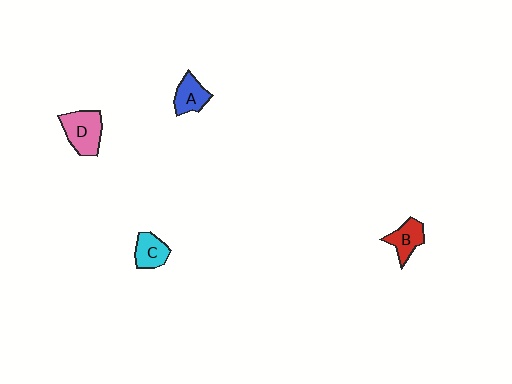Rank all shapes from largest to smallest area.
From largest to smallest: D (pink), A (blue), B (red), C (cyan).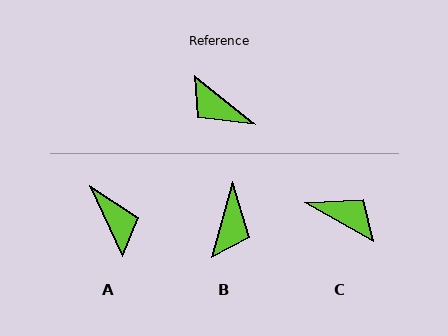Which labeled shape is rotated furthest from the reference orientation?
C, about 170 degrees away.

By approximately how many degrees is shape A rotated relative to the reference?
Approximately 153 degrees counter-clockwise.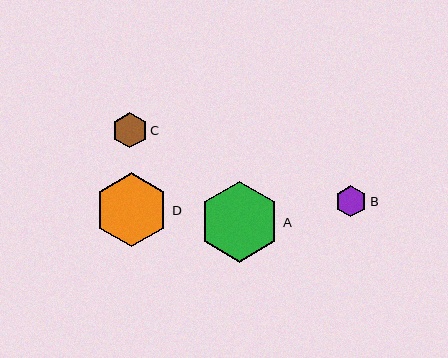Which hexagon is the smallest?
Hexagon B is the smallest with a size of approximately 31 pixels.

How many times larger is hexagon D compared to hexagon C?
Hexagon D is approximately 2.1 times the size of hexagon C.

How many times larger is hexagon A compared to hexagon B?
Hexagon A is approximately 2.6 times the size of hexagon B.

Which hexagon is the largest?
Hexagon A is the largest with a size of approximately 80 pixels.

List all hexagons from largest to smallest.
From largest to smallest: A, D, C, B.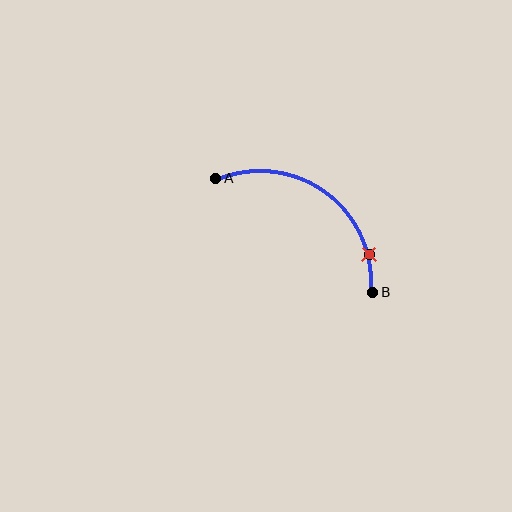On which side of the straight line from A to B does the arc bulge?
The arc bulges above and to the right of the straight line connecting A and B.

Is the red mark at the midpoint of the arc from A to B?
No. The red mark lies on the arc but is closer to endpoint B. The arc midpoint would be at the point on the curve equidistant along the arc from both A and B.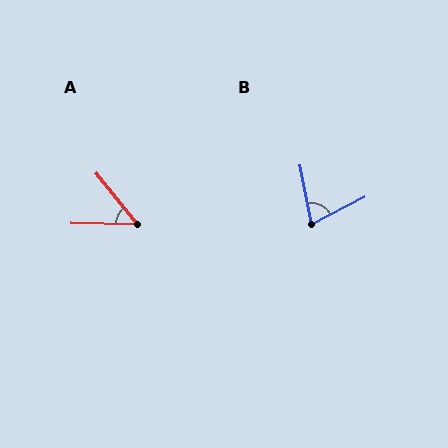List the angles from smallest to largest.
A (50°), B (74°).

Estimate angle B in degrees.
Approximately 74 degrees.